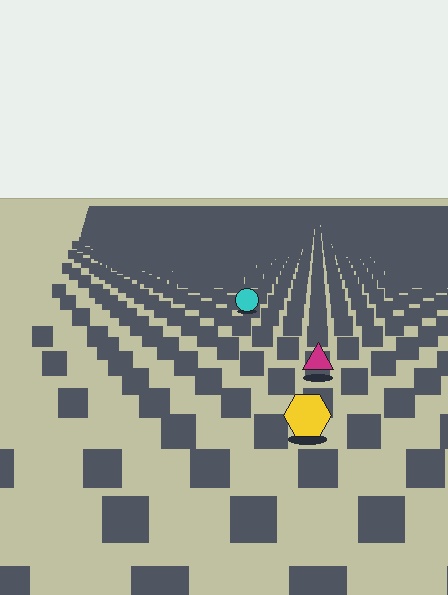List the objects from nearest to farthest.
From nearest to farthest: the yellow hexagon, the magenta triangle, the cyan circle.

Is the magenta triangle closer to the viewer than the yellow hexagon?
No. The yellow hexagon is closer — you can tell from the texture gradient: the ground texture is coarser near it.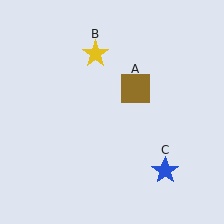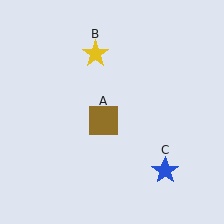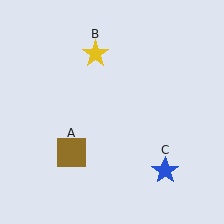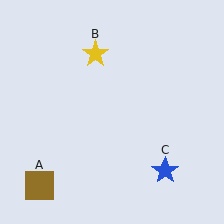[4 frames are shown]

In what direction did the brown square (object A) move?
The brown square (object A) moved down and to the left.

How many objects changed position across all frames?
1 object changed position: brown square (object A).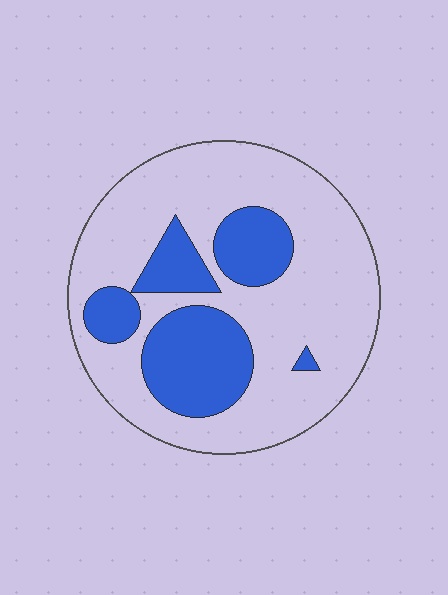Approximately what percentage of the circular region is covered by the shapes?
Approximately 30%.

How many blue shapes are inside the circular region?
5.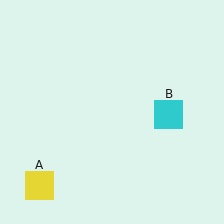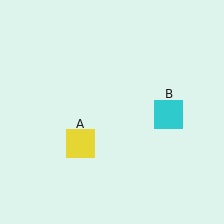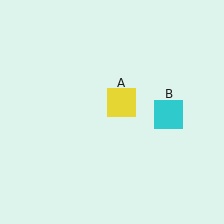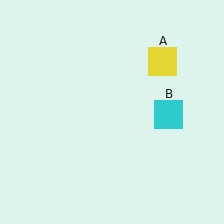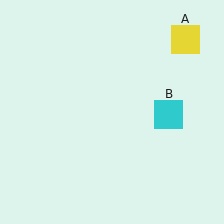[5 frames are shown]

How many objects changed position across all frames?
1 object changed position: yellow square (object A).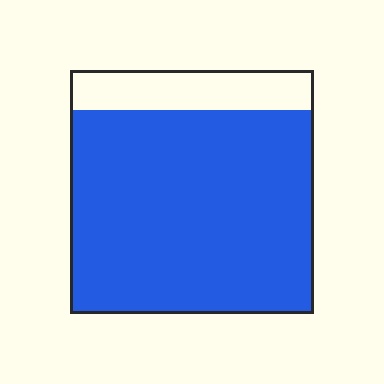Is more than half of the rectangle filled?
Yes.